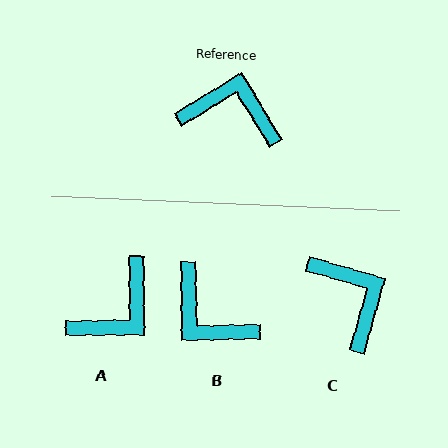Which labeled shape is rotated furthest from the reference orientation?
B, about 150 degrees away.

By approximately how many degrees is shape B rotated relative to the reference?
Approximately 150 degrees counter-clockwise.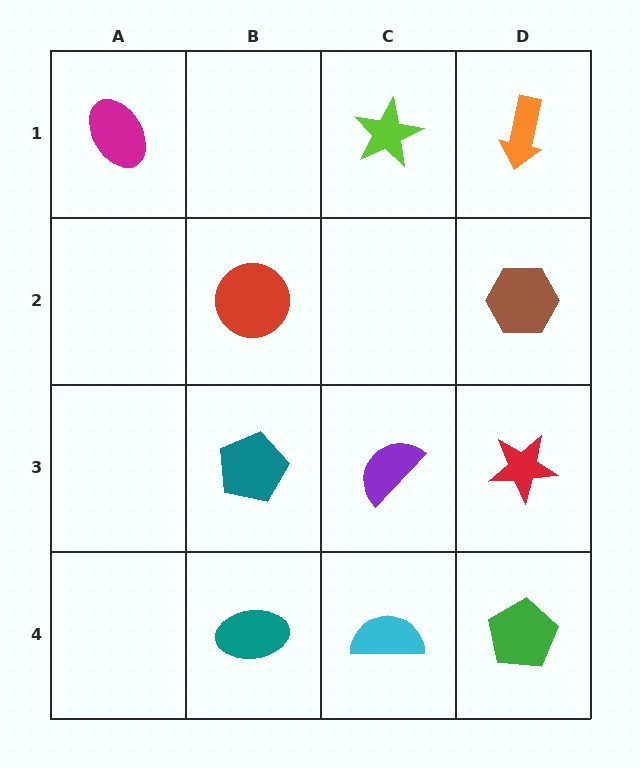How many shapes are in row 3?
3 shapes.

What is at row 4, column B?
A teal ellipse.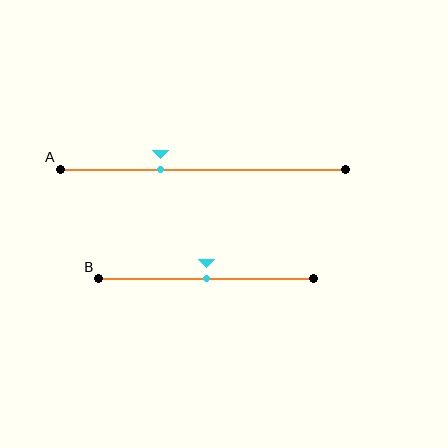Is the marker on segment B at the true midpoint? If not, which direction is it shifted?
Yes, the marker on segment B is at the true midpoint.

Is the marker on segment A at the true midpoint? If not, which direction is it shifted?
No, the marker on segment A is shifted to the left by about 15% of the segment length.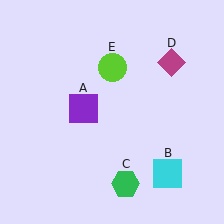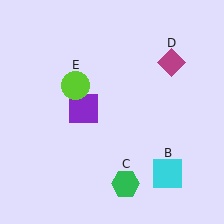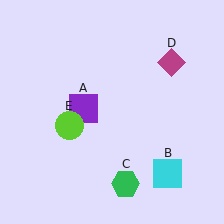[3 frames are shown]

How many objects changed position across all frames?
1 object changed position: lime circle (object E).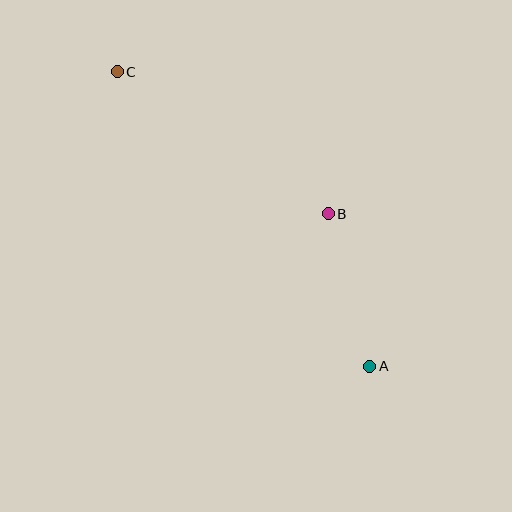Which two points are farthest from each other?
Points A and C are farthest from each other.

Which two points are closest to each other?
Points A and B are closest to each other.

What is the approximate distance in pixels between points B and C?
The distance between B and C is approximately 254 pixels.